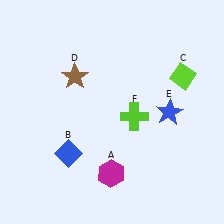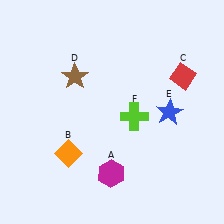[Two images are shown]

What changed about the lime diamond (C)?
In Image 1, C is lime. In Image 2, it changed to red.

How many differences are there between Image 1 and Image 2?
There are 2 differences between the two images.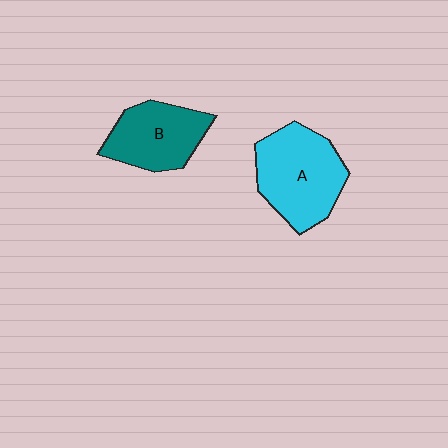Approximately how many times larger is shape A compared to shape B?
Approximately 1.3 times.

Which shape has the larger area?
Shape A (cyan).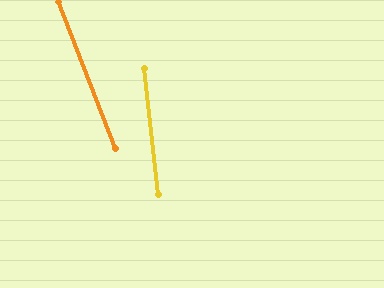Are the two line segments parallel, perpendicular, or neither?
Neither parallel nor perpendicular — they differ by about 15°.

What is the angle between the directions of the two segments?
Approximately 15 degrees.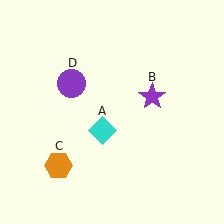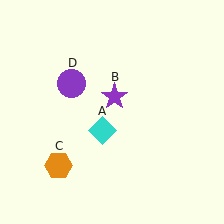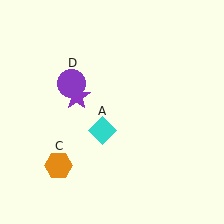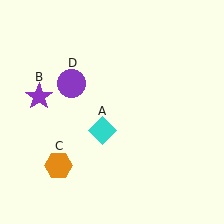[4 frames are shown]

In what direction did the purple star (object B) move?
The purple star (object B) moved left.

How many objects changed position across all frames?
1 object changed position: purple star (object B).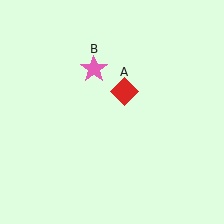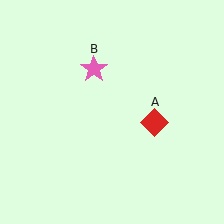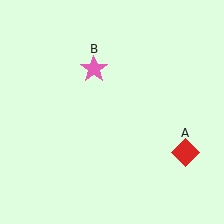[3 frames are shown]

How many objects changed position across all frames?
1 object changed position: red diamond (object A).